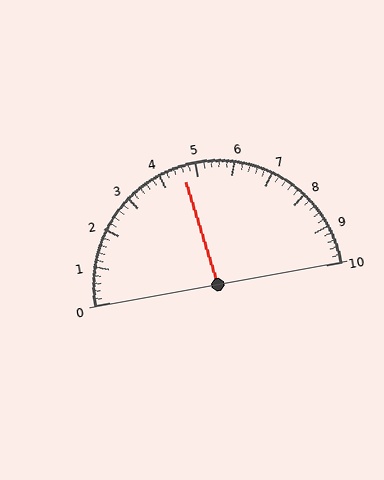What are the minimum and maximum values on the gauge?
The gauge ranges from 0 to 10.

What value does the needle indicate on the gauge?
The needle indicates approximately 4.6.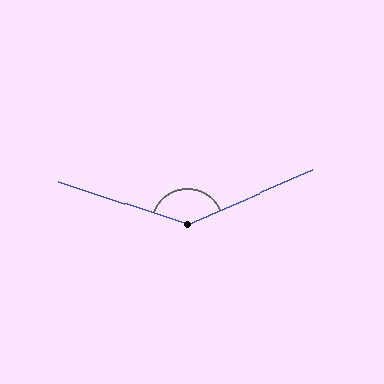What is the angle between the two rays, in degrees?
Approximately 138 degrees.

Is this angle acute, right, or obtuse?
It is obtuse.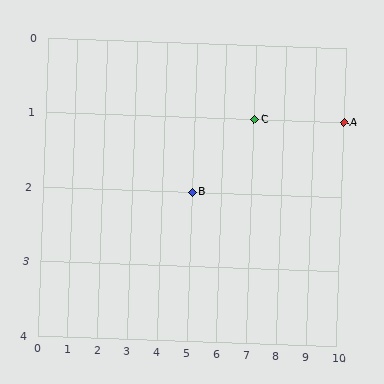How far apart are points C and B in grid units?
Points C and B are 2 columns and 1 row apart (about 2.2 grid units diagonally).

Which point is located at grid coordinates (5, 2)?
Point B is at (5, 2).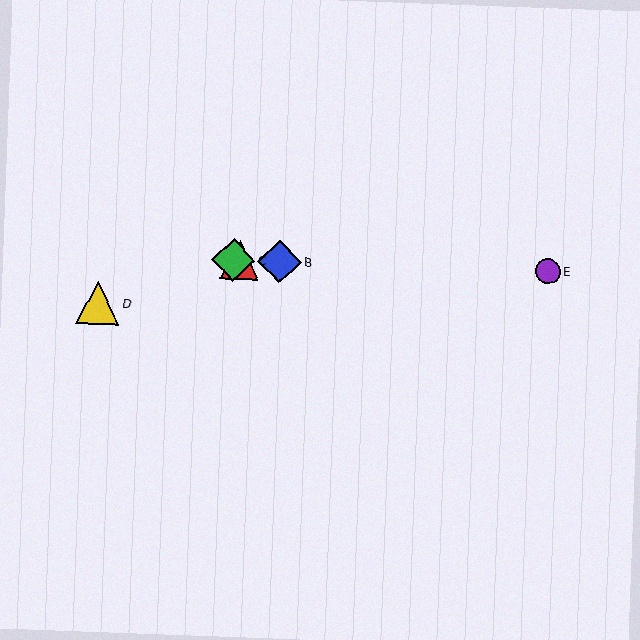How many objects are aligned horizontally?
4 objects (A, B, C, E) are aligned horizontally.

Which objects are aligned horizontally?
Objects A, B, C, E are aligned horizontally.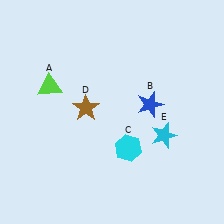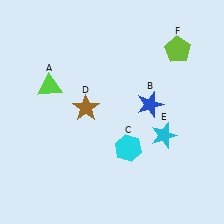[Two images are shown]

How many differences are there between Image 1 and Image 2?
There is 1 difference between the two images.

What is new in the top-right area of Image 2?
A lime pentagon (F) was added in the top-right area of Image 2.